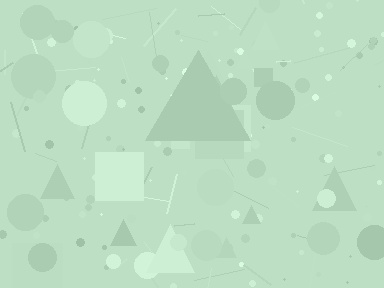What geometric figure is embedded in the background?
A triangle is embedded in the background.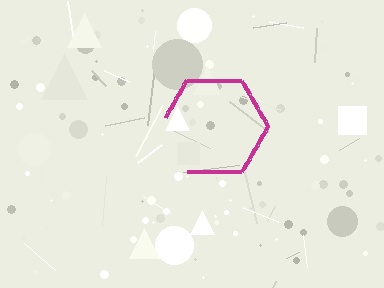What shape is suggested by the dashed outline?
The dashed outline suggests a hexagon.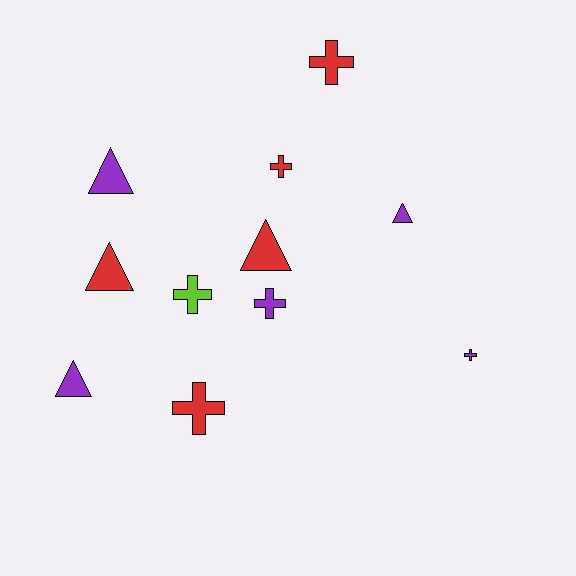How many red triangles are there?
There are 2 red triangles.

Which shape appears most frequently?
Cross, with 6 objects.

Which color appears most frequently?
Purple, with 5 objects.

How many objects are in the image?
There are 11 objects.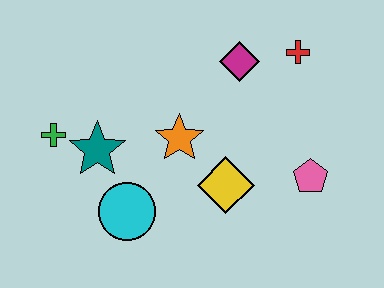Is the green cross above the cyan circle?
Yes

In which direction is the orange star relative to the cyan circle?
The orange star is above the cyan circle.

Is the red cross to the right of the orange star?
Yes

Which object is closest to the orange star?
The yellow diamond is closest to the orange star.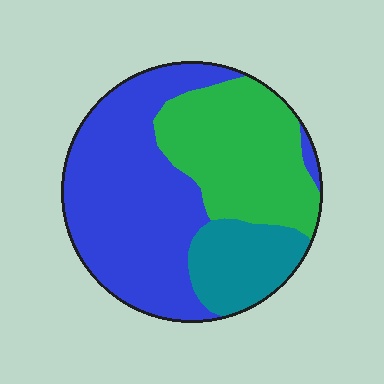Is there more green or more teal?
Green.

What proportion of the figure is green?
Green takes up about one third (1/3) of the figure.